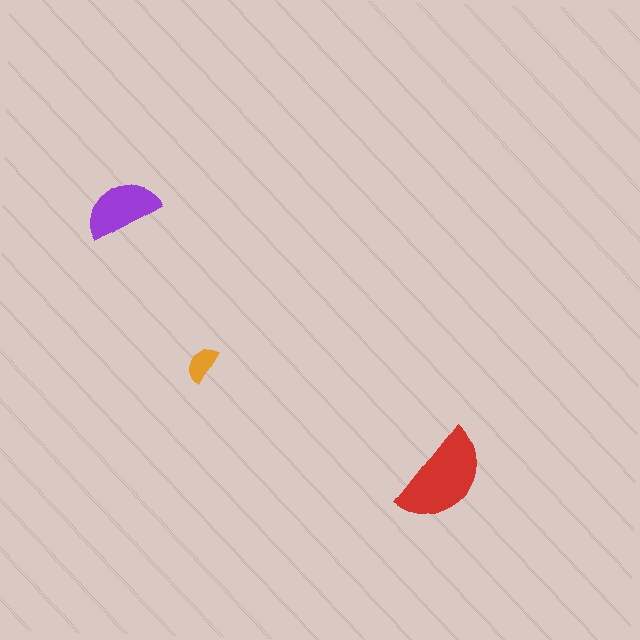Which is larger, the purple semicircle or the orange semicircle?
The purple one.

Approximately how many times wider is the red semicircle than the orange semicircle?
About 2.5 times wider.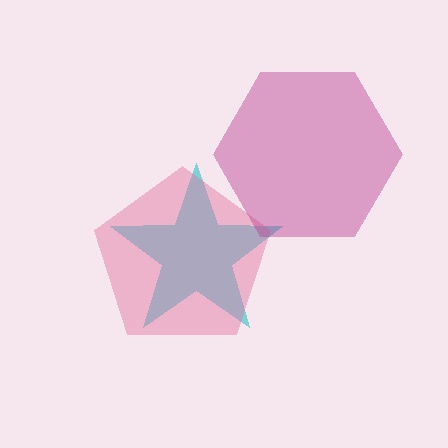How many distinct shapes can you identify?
There are 3 distinct shapes: a cyan star, a pink pentagon, a magenta hexagon.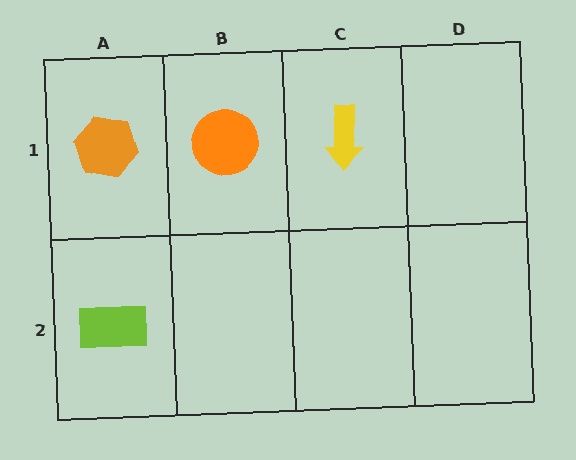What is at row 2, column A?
A lime rectangle.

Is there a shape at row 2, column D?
No, that cell is empty.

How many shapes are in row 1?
3 shapes.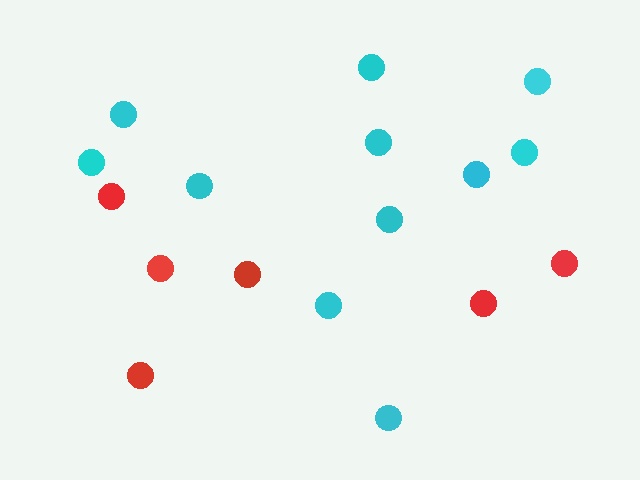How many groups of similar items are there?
There are 2 groups: one group of red circles (6) and one group of cyan circles (11).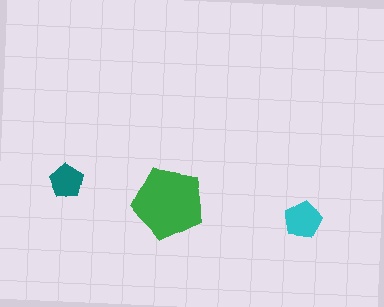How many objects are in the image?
There are 3 objects in the image.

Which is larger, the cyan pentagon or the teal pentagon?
The cyan one.